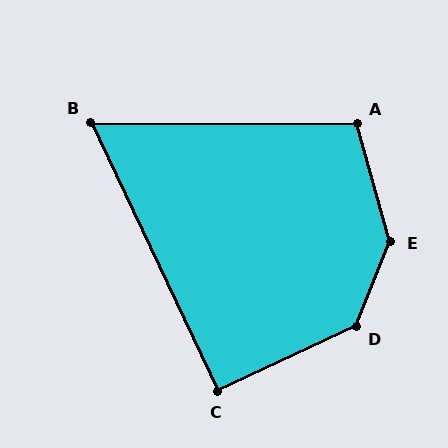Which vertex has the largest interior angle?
E, at approximately 143 degrees.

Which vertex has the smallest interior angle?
B, at approximately 65 degrees.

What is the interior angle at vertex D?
Approximately 137 degrees (obtuse).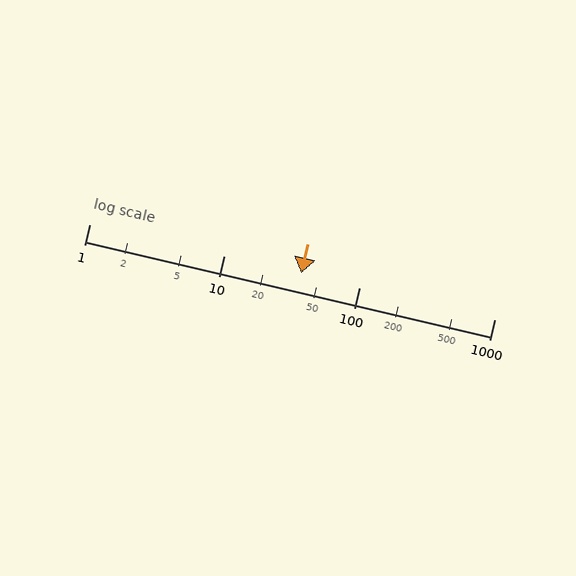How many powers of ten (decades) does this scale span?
The scale spans 3 decades, from 1 to 1000.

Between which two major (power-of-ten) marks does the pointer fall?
The pointer is between 10 and 100.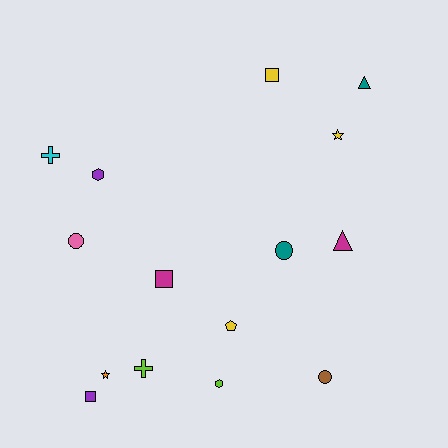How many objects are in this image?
There are 15 objects.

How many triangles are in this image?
There are 2 triangles.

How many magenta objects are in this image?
There are 2 magenta objects.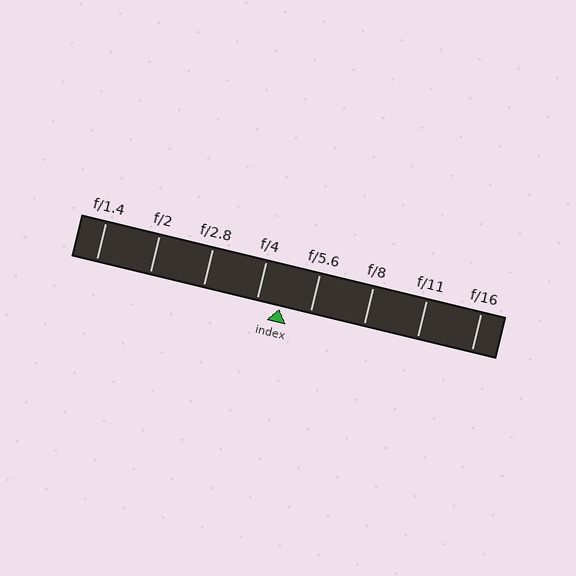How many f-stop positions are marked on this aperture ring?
There are 8 f-stop positions marked.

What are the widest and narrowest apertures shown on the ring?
The widest aperture shown is f/1.4 and the narrowest is f/16.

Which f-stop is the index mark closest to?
The index mark is closest to f/4.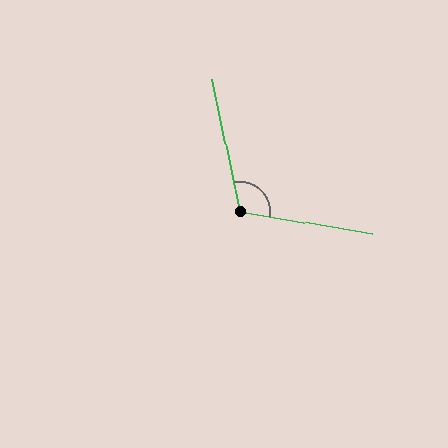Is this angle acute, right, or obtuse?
It is obtuse.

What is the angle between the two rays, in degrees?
Approximately 111 degrees.